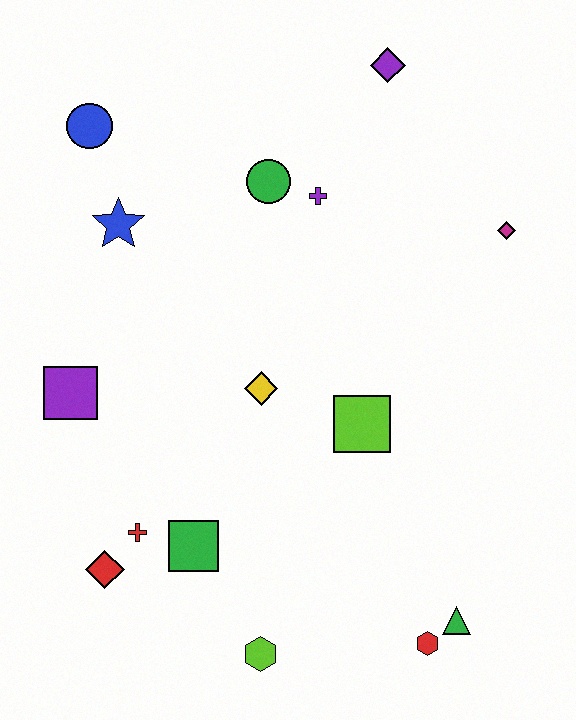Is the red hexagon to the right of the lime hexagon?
Yes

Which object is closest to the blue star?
The blue circle is closest to the blue star.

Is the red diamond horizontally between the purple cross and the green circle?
No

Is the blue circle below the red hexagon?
No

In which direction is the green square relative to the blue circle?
The green square is below the blue circle.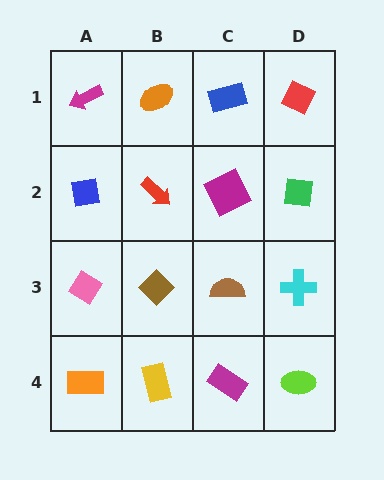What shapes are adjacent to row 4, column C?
A brown semicircle (row 3, column C), a yellow rectangle (row 4, column B), a lime ellipse (row 4, column D).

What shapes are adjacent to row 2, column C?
A blue rectangle (row 1, column C), a brown semicircle (row 3, column C), a red arrow (row 2, column B), a green square (row 2, column D).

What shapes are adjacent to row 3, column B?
A red arrow (row 2, column B), a yellow rectangle (row 4, column B), a pink diamond (row 3, column A), a brown semicircle (row 3, column C).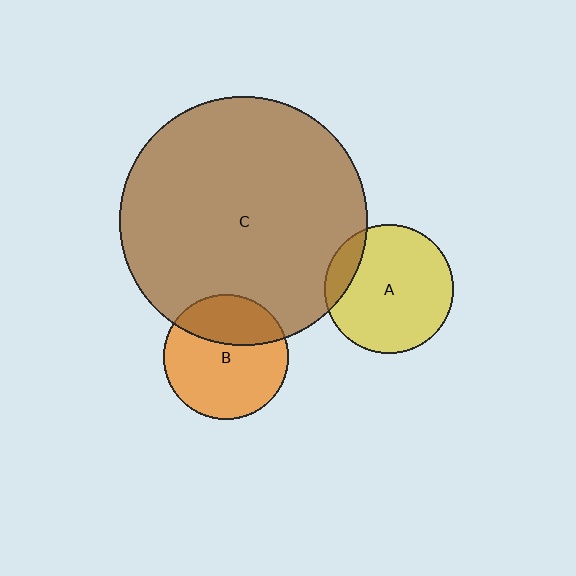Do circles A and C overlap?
Yes.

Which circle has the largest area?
Circle C (brown).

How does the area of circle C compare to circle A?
Approximately 3.7 times.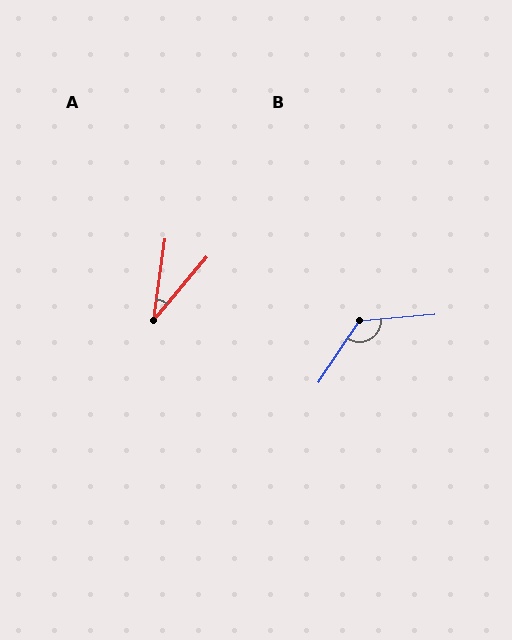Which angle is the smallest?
A, at approximately 32 degrees.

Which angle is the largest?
B, at approximately 129 degrees.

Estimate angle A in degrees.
Approximately 32 degrees.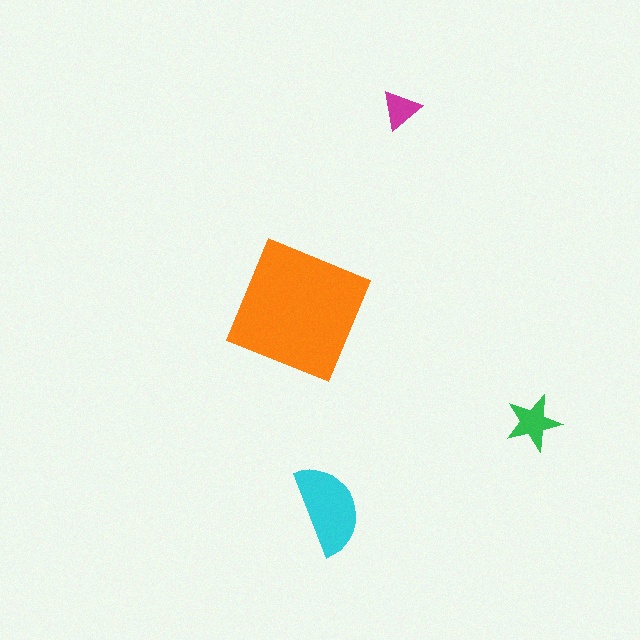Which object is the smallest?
The magenta triangle.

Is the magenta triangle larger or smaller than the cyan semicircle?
Smaller.